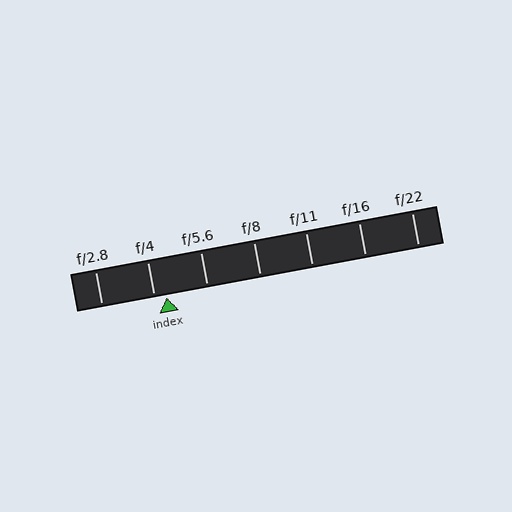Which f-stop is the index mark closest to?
The index mark is closest to f/4.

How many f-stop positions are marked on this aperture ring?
There are 7 f-stop positions marked.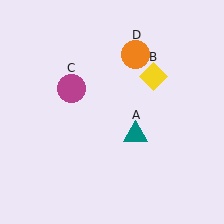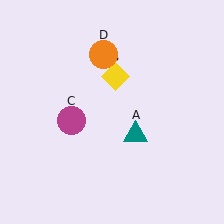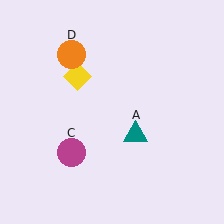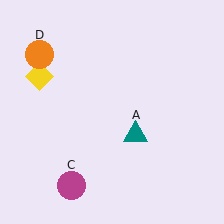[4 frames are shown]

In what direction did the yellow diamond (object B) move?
The yellow diamond (object B) moved left.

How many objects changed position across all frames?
3 objects changed position: yellow diamond (object B), magenta circle (object C), orange circle (object D).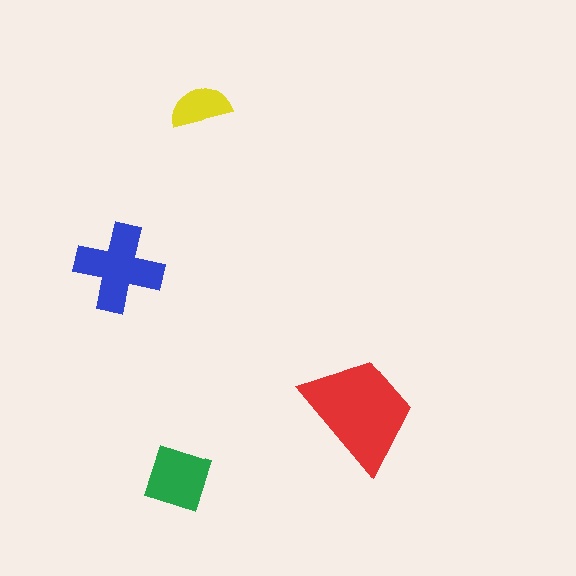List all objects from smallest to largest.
The yellow semicircle, the green diamond, the blue cross, the red trapezoid.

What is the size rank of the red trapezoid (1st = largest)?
1st.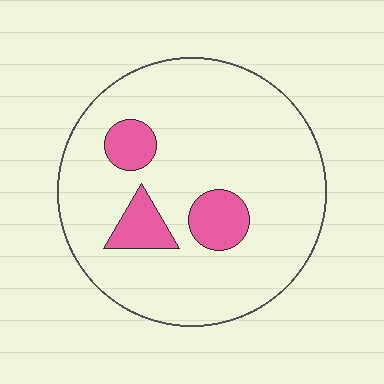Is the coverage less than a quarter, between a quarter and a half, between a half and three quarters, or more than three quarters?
Less than a quarter.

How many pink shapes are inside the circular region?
3.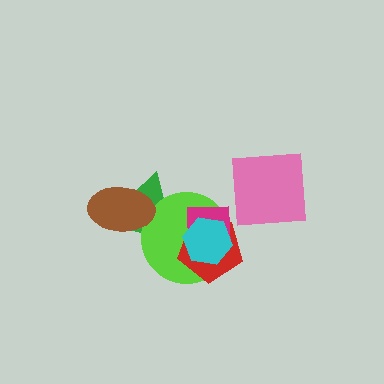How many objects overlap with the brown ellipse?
2 objects overlap with the brown ellipse.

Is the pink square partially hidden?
No, no other shape covers it.